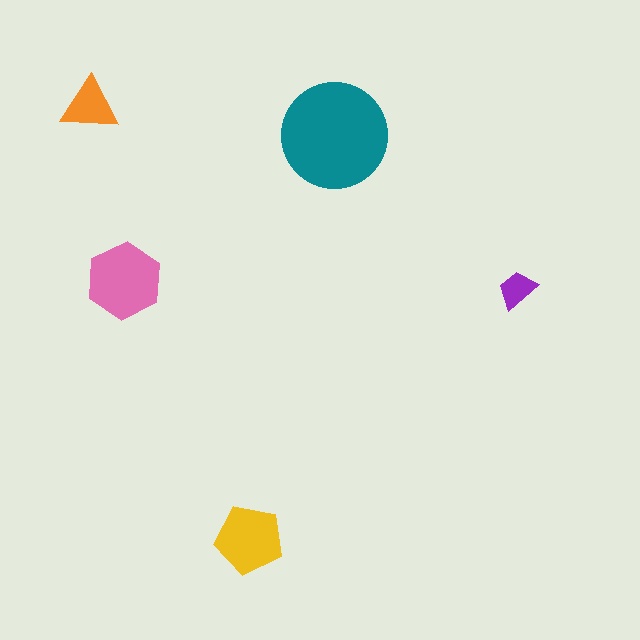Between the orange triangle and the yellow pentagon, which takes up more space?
The yellow pentagon.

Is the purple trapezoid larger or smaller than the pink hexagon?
Smaller.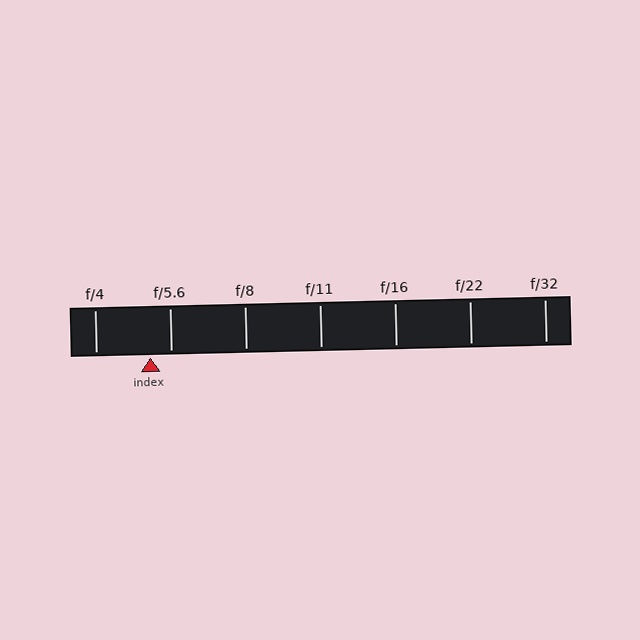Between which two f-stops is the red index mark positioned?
The index mark is between f/4 and f/5.6.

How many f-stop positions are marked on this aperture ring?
There are 7 f-stop positions marked.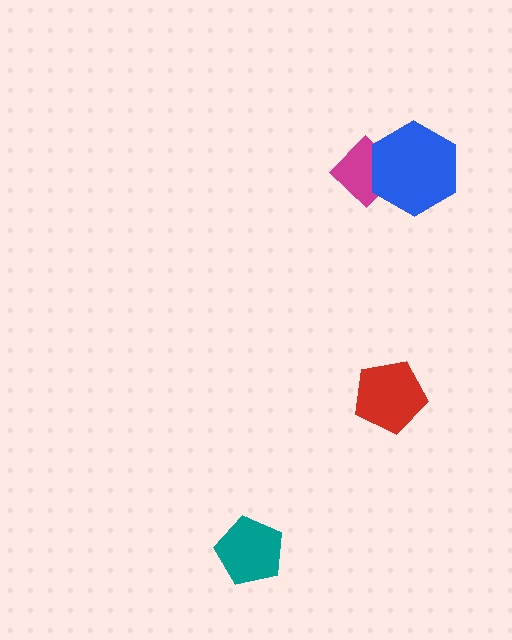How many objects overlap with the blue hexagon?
1 object overlaps with the blue hexagon.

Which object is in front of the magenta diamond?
The blue hexagon is in front of the magenta diamond.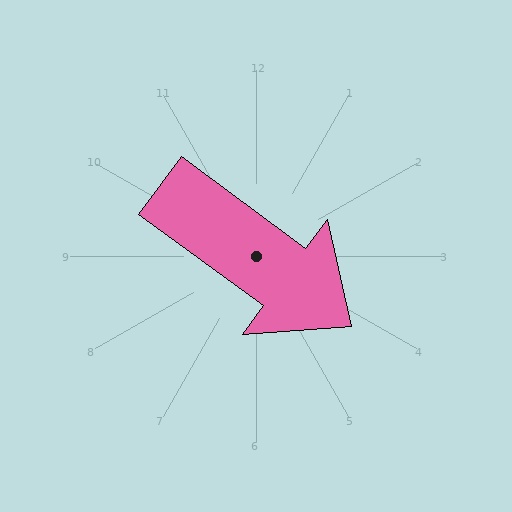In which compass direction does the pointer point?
Southeast.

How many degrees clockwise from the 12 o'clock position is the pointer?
Approximately 126 degrees.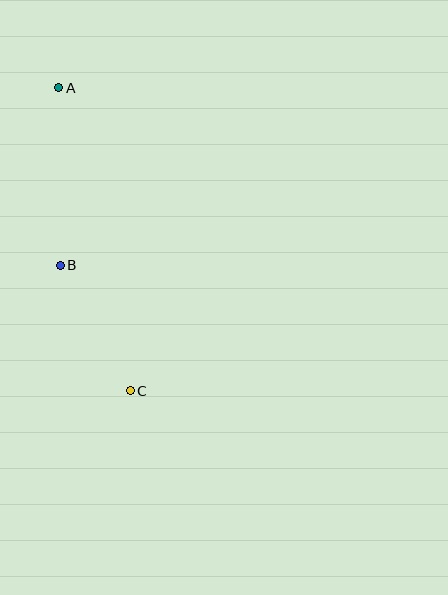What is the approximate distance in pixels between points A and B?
The distance between A and B is approximately 177 pixels.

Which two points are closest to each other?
Points B and C are closest to each other.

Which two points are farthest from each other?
Points A and C are farthest from each other.